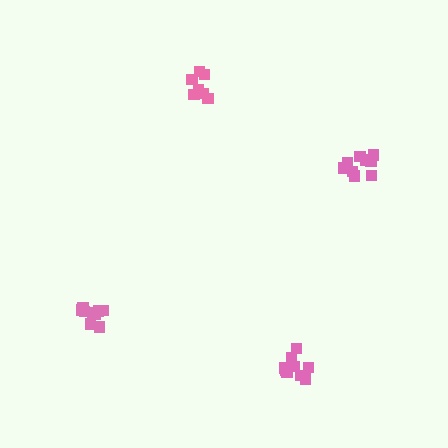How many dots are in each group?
Group 1: 9 dots, Group 2: 7 dots, Group 3: 9 dots, Group 4: 10 dots (35 total).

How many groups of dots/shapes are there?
There are 4 groups.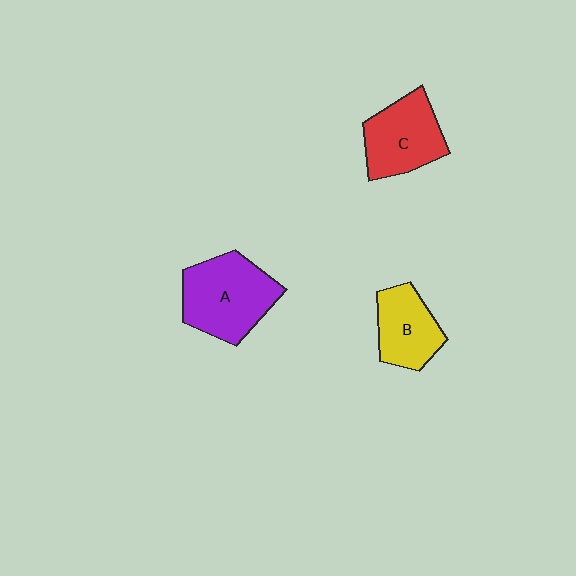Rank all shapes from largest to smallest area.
From largest to smallest: A (purple), C (red), B (yellow).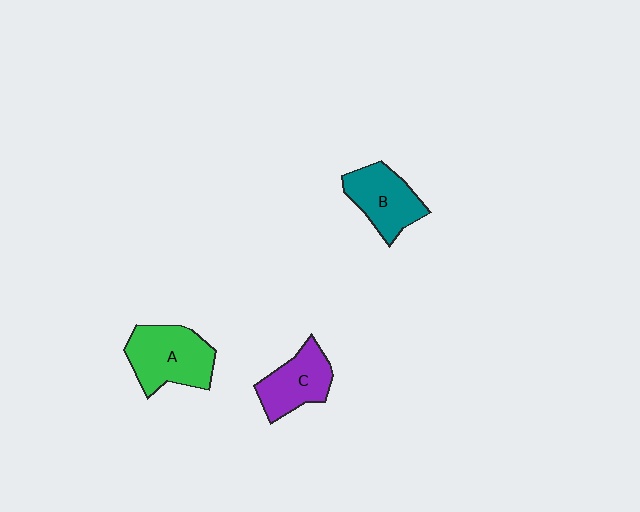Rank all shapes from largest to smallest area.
From largest to smallest: A (green), B (teal), C (purple).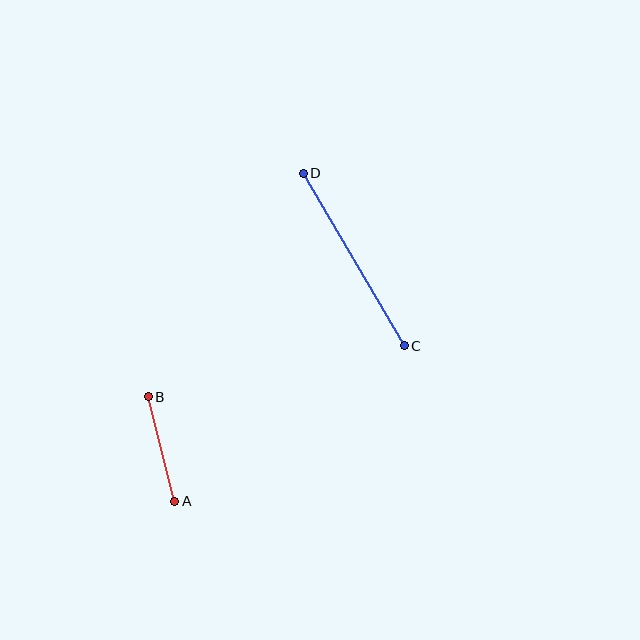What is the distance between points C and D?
The distance is approximately 200 pixels.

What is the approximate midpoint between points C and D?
The midpoint is at approximately (354, 260) pixels.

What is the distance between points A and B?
The distance is approximately 108 pixels.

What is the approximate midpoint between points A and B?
The midpoint is at approximately (161, 449) pixels.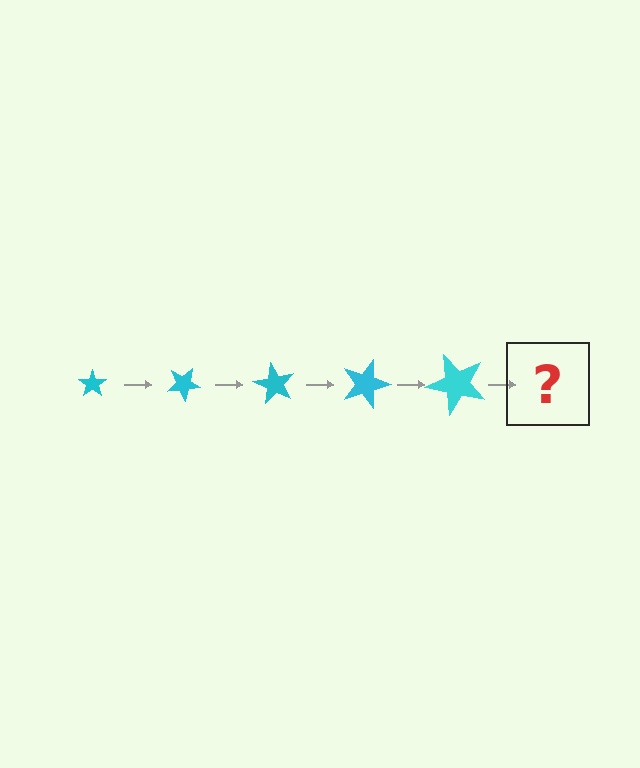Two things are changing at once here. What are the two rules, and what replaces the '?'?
The two rules are that the star grows larger each step and it rotates 30 degrees each step. The '?' should be a star, larger than the previous one and rotated 150 degrees from the start.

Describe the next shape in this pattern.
It should be a star, larger than the previous one and rotated 150 degrees from the start.